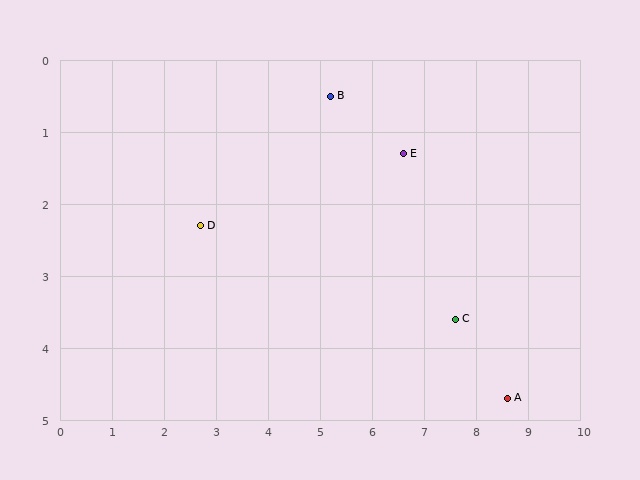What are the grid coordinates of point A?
Point A is at approximately (8.6, 4.7).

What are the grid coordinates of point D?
Point D is at approximately (2.7, 2.3).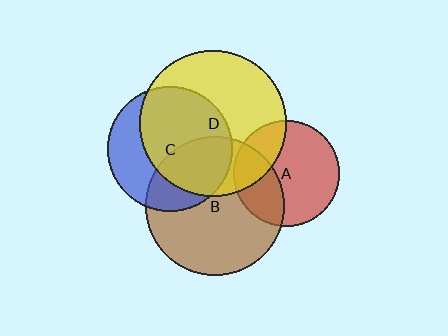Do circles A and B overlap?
Yes.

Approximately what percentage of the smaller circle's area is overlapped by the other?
Approximately 30%.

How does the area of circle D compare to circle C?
Approximately 1.4 times.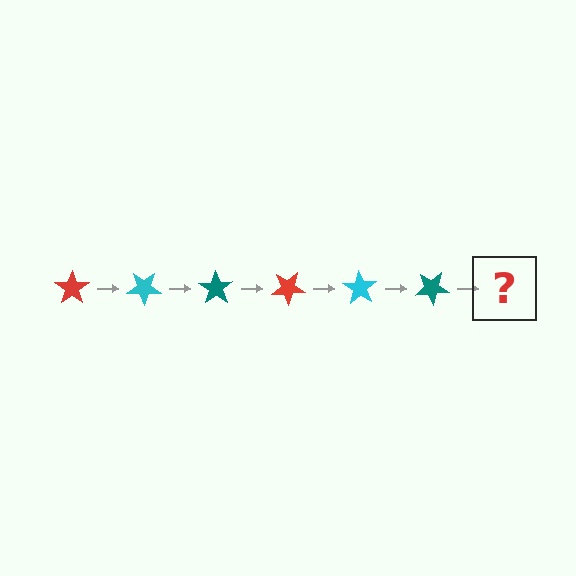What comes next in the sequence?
The next element should be a red star, rotated 210 degrees from the start.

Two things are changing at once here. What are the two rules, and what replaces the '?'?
The two rules are that it rotates 35 degrees each step and the color cycles through red, cyan, and teal. The '?' should be a red star, rotated 210 degrees from the start.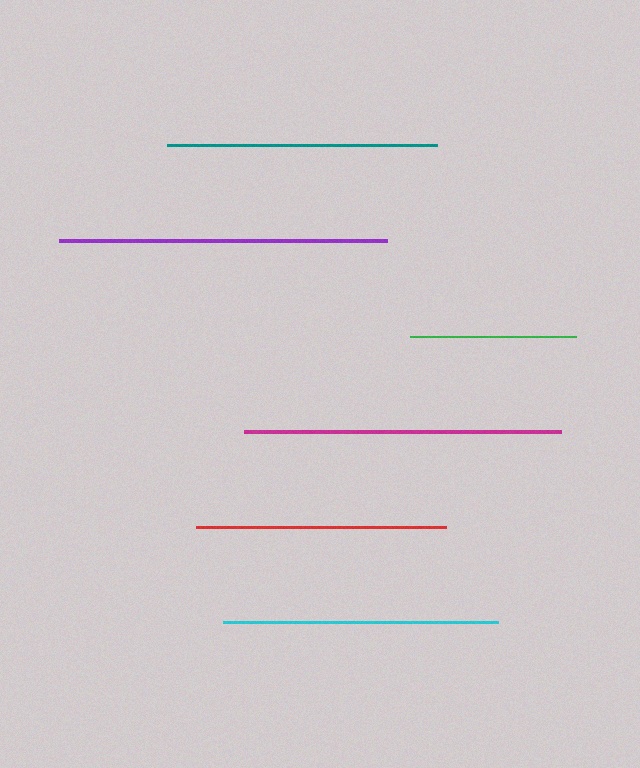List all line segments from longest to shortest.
From longest to shortest: purple, magenta, cyan, teal, red, green.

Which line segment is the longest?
The purple line is the longest at approximately 328 pixels.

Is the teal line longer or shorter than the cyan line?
The cyan line is longer than the teal line.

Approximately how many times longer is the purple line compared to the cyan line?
The purple line is approximately 1.2 times the length of the cyan line.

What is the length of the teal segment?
The teal segment is approximately 270 pixels long.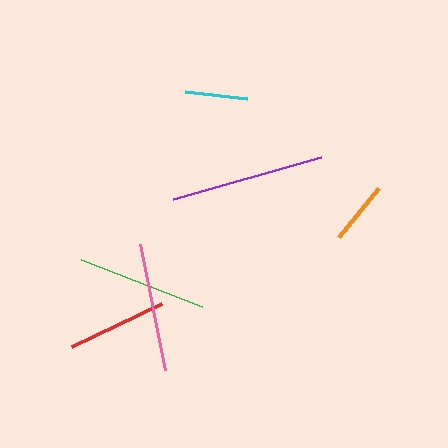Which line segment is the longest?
The purple line is the longest at approximately 154 pixels.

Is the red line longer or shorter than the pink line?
The pink line is longer than the red line.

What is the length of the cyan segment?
The cyan segment is approximately 62 pixels long.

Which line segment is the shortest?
The cyan line is the shortest at approximately 62 pixels.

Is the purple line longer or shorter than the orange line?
The purple line is longer than the orange line.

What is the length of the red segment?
The red segment is approximately 99 pixels long.